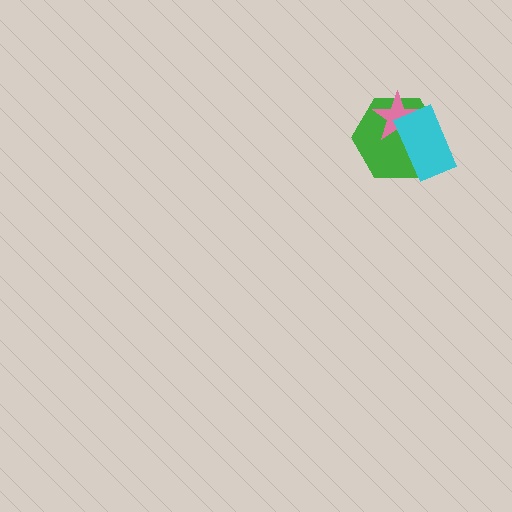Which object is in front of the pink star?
The cyan rectangle is in front of the pink star.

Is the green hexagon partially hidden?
Yes, it is partially covered by another shape.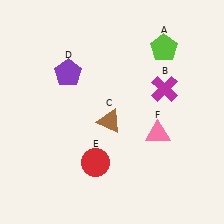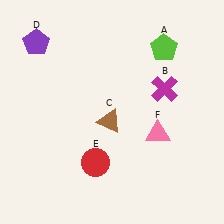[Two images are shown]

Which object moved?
The purple pentagon (D) moved left.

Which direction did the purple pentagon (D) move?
The purple pentagon (D) moved left.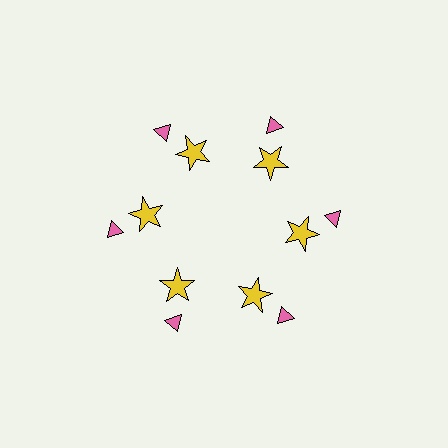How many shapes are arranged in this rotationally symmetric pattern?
There are 12 shapes, arranged in 6 groups of 2.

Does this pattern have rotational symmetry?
Yes, this pattern has 6-fold rotational symmetry. It looks the same after rotating 60 degrees around the center.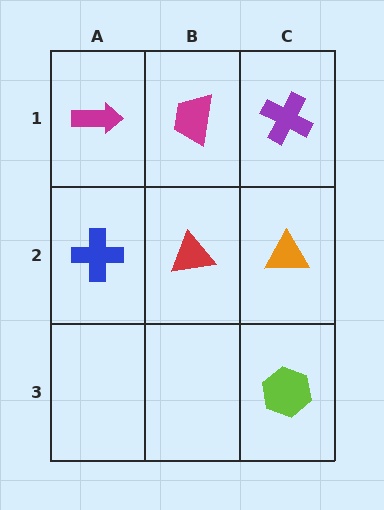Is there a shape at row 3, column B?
No, that cell is empty.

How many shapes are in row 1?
3 shapes.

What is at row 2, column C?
An orange triangle.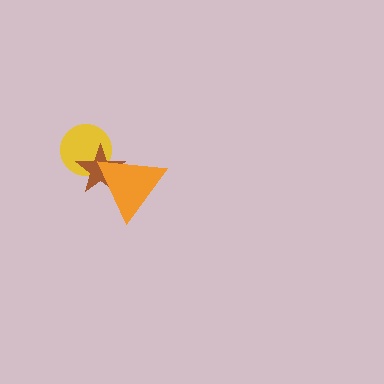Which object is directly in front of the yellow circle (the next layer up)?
The brown star is directly in front of the yellow circle.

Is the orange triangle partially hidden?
No, no other shape covers it.